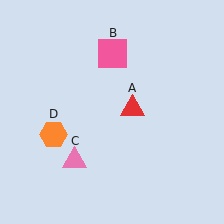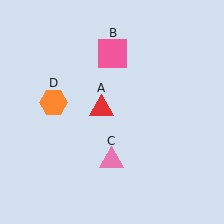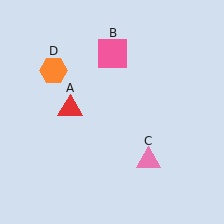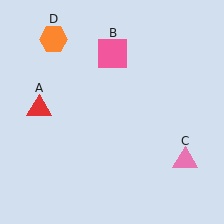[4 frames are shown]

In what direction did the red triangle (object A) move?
The red triangle (object A) moved left.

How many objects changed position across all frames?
3 objects changed position: red triangle (object A), pink triangle (object C), orange hexagon (object D).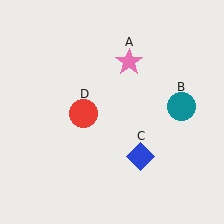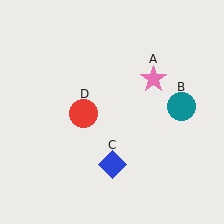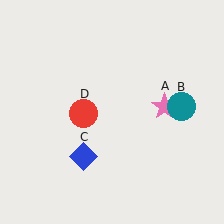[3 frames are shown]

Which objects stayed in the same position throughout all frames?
Teal circle (object B) and red circle (object D) remained stationary.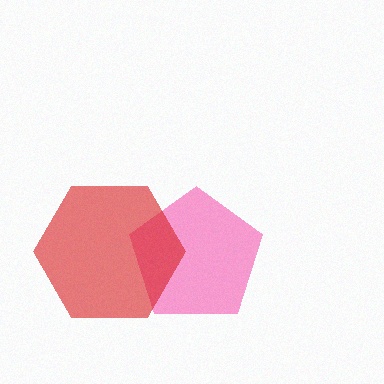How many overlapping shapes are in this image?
There are 2 overlapping shapes in the image.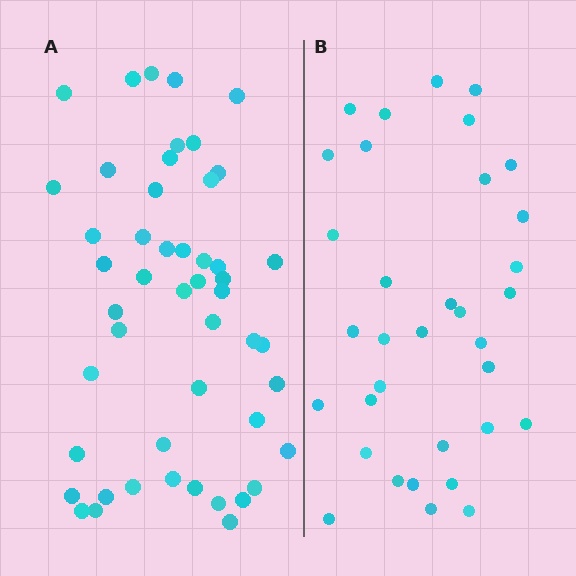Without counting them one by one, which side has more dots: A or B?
Region A (the left region) has more dots.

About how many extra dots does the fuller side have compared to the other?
Region A has approximately 15 more dots than region B.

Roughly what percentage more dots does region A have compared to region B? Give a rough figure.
About 45% more.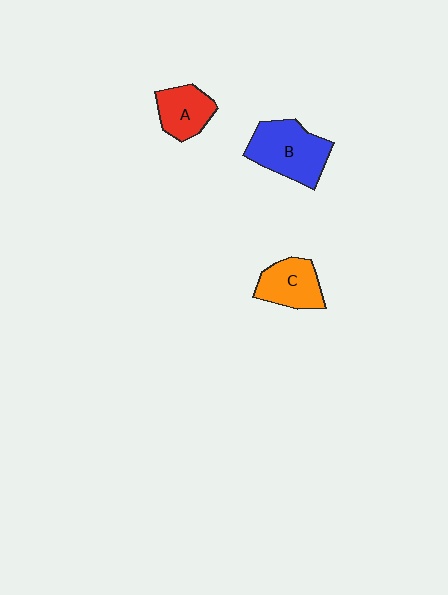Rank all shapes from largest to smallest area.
From largest to smallest: B (blue), C (orange), A (red).